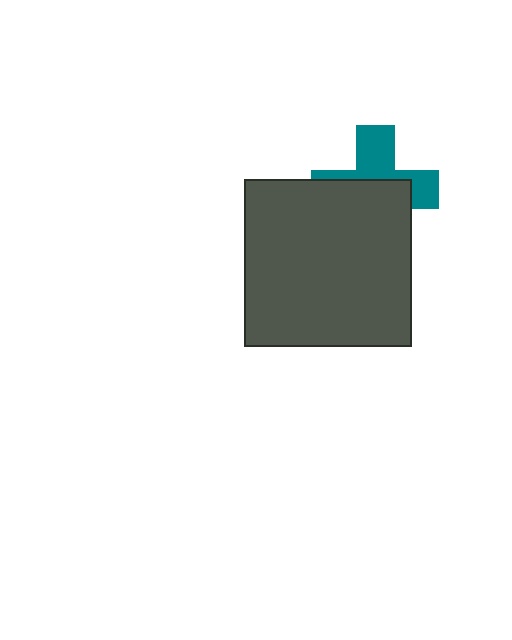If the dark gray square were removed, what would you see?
You would see the complete teal cross.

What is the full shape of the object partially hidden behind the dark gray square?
The partially hidden object is a teal cross.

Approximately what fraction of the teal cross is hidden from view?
Roughly 55% of the teal cross is hidden behind the dark gray square.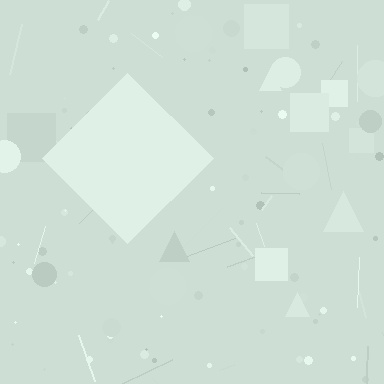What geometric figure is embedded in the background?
A diamond is embedded in the background.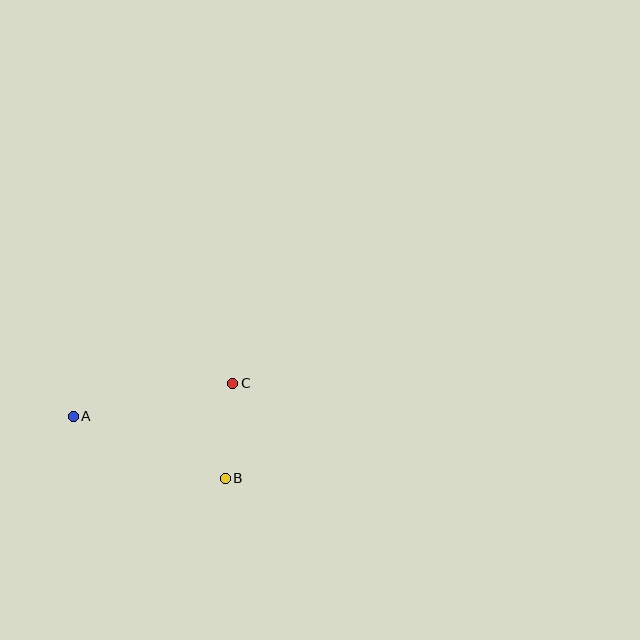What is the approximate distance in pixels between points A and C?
The distance between A and C is approximately 162 pixels.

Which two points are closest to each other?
Points B and C are closest to each other.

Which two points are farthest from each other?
Points A and B are farthest from each other.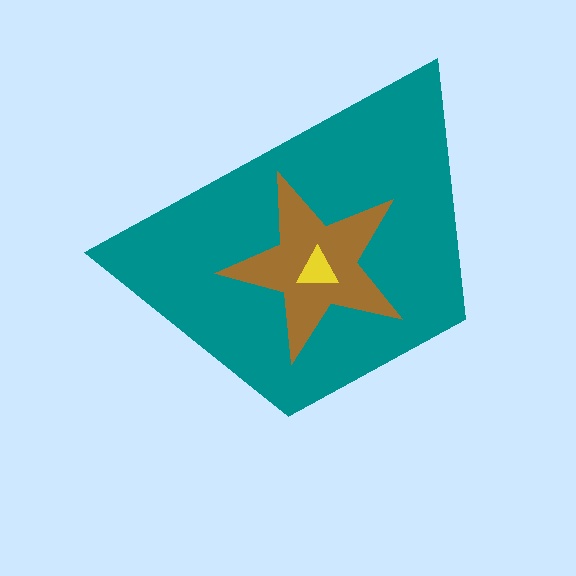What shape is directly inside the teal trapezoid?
The brown star.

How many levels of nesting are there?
3.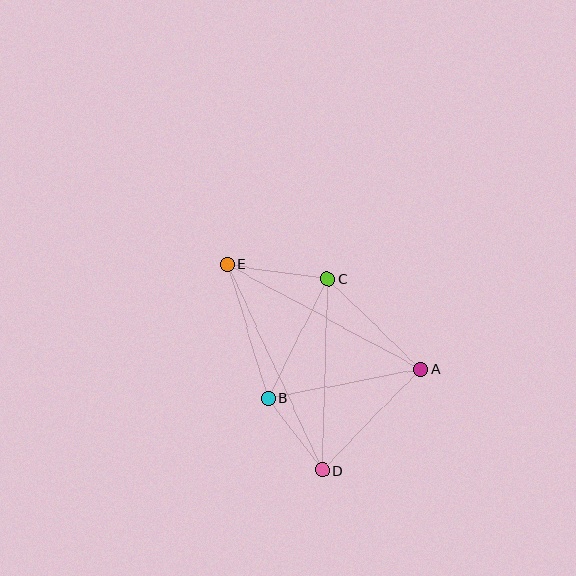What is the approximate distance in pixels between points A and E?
The distance between A and E is approximately 219 pixels.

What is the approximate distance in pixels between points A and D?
The distance between A and D is approximately 141 pixels.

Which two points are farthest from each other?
Points D and E are farthest from each other.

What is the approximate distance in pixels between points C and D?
The distance between C and D is approximately 192 pixels.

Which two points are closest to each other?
Points B and D are closest to each other.